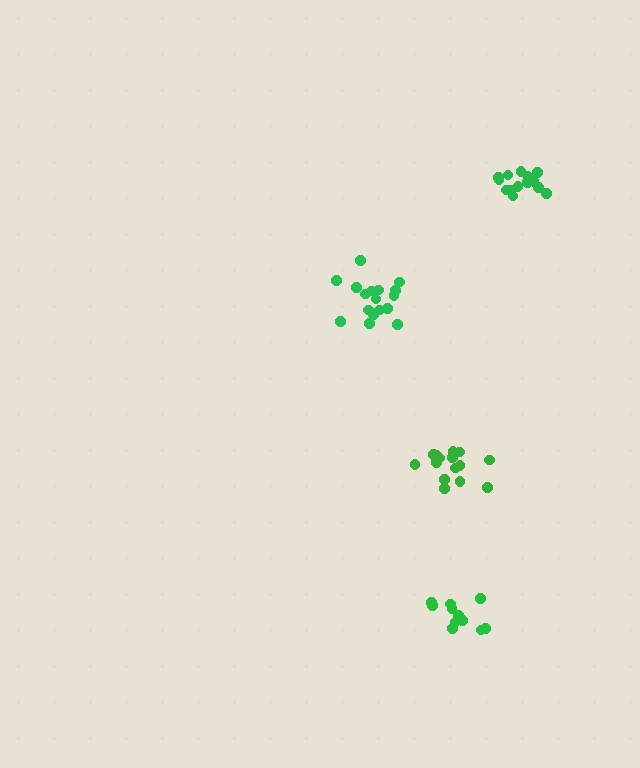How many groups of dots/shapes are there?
There are 4 groups.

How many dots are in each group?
Group 1: 16 dots, Group 2: 14 dots, Group 3: 11 dots, Group 4: 17 dots (58 total).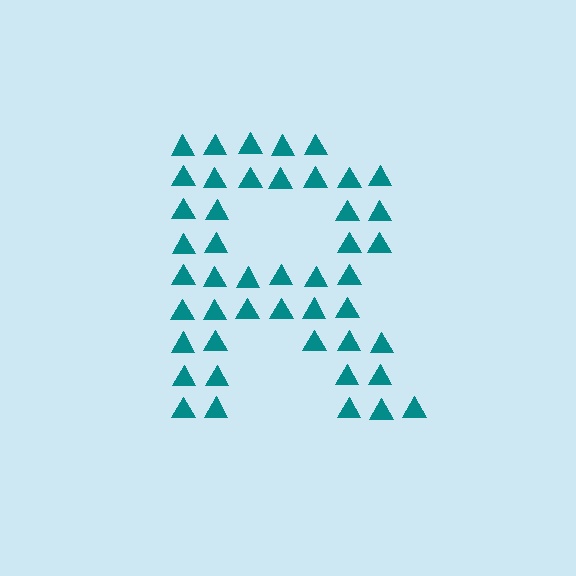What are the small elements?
The small elements are triangles.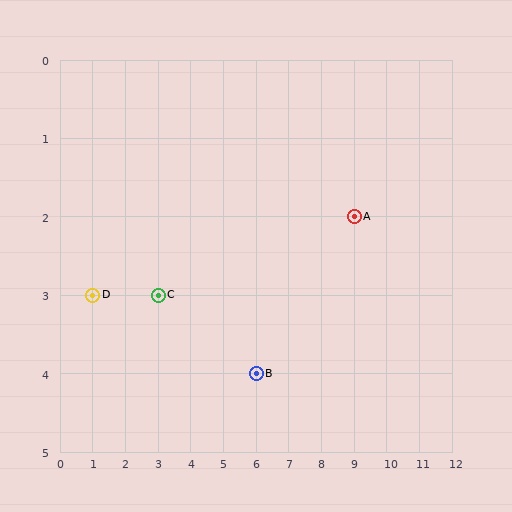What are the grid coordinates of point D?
Point D is at grid coordinates (1, 3).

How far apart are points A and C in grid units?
Points A and C are 6 columns and 1 row apart (about 6.1 grid units diagonally).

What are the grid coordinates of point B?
Point B is at grid coordinates (6, 4).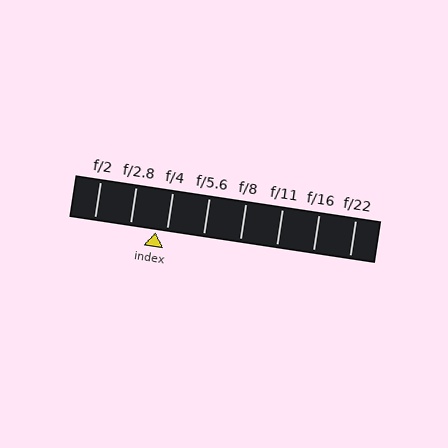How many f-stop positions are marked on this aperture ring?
There are 8 f-stop positions marked.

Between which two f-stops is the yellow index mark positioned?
The index mark is between f/2.8 and f/4.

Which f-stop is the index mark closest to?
The index mark is closest to f/4.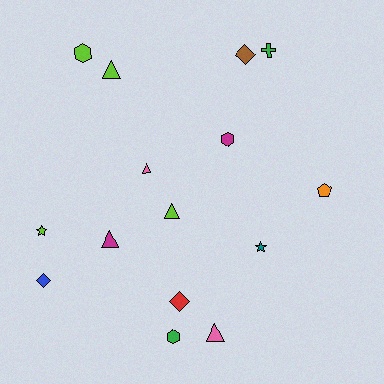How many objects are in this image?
There are 15 objects.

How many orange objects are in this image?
There is 1 orange object.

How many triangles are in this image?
There are 5 triangles.